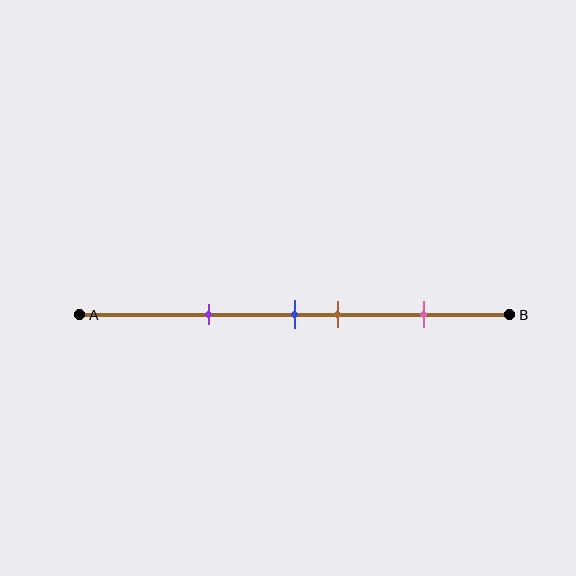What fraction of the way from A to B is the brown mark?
The brown mark is approximately 60% (0.6) of the way from A to B.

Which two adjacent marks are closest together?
The blue and brown marks are the closest adjacent pair.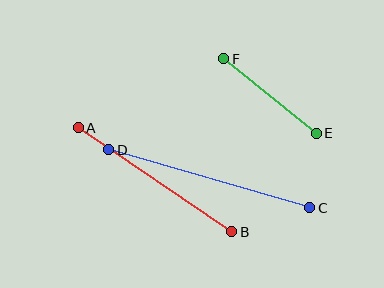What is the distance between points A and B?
The distance is approximately 186 pixels.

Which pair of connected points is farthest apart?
Points C and D are farthest apart.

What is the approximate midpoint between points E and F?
The midpoint is at approximately (270, 96) pixels.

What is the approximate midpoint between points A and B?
The midpoint is at approximately (155, 180) pixels.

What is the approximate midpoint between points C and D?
The midpoint is at approximately (209, 179) pixels.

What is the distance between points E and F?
The distance is approximately 119 pixels.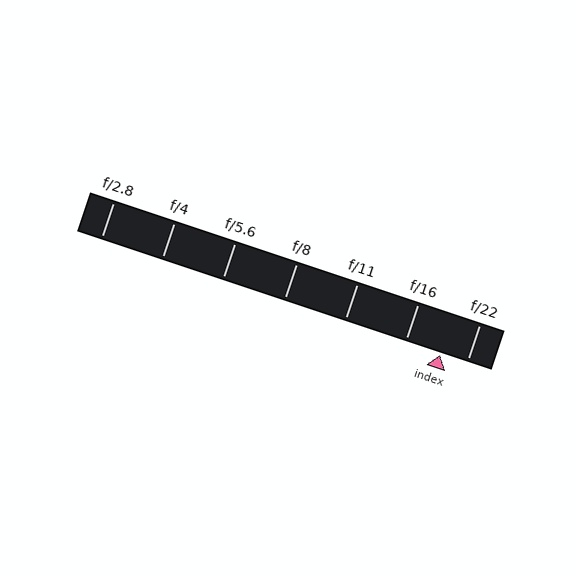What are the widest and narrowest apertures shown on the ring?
The widest aperture shown is f/2.8 and the narrowest is f/22.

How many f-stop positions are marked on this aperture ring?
There are 7 f-stop positions marked.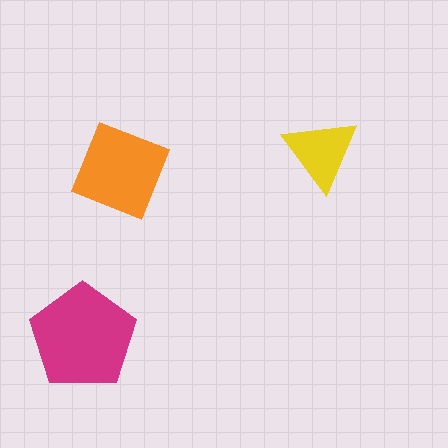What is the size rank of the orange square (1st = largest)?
2nd.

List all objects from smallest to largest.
The yellow triangle, the orange square, the magenta pentagon.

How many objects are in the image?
There are 3 objects in the image.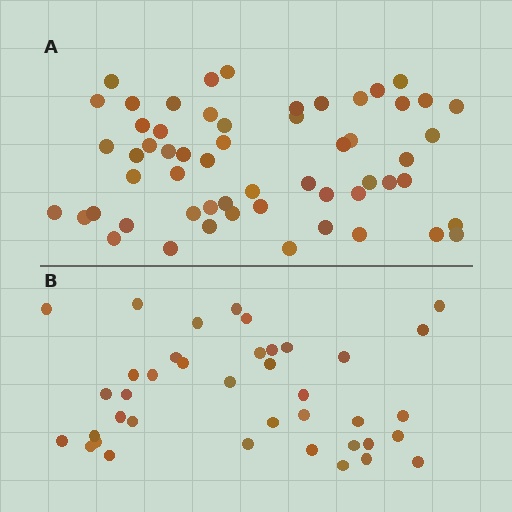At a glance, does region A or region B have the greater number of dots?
Region A (the top region) has more dots.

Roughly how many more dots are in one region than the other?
Region A has approximately 20 more dots than region B.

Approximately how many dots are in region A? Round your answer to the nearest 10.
About 60 dots. (The exact count is 57, which rounds to 60.)